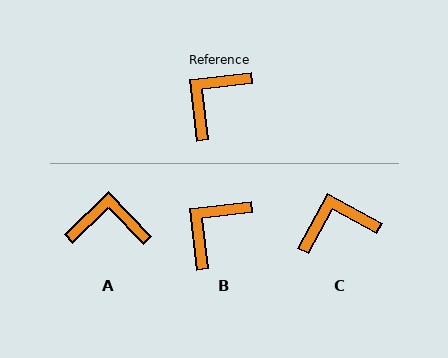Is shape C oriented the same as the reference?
No, it is off by about 35 degrees.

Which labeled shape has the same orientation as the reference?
B.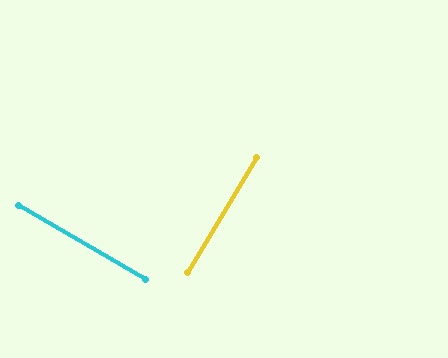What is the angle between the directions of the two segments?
Approximately 90 degrees.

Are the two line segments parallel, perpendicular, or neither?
Perpendicular — they meet at approximately 90°.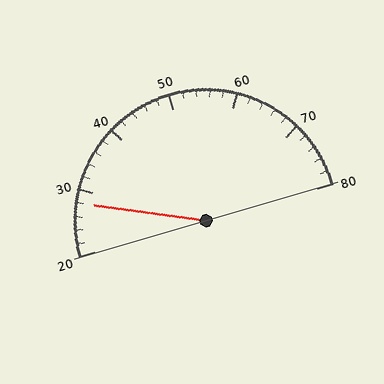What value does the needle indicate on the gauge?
The needle indicates approximately 28.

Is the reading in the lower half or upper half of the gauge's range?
The reading is in the lower half of the range (20 to 80).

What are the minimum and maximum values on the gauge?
The gauge ranges from 20 to 80.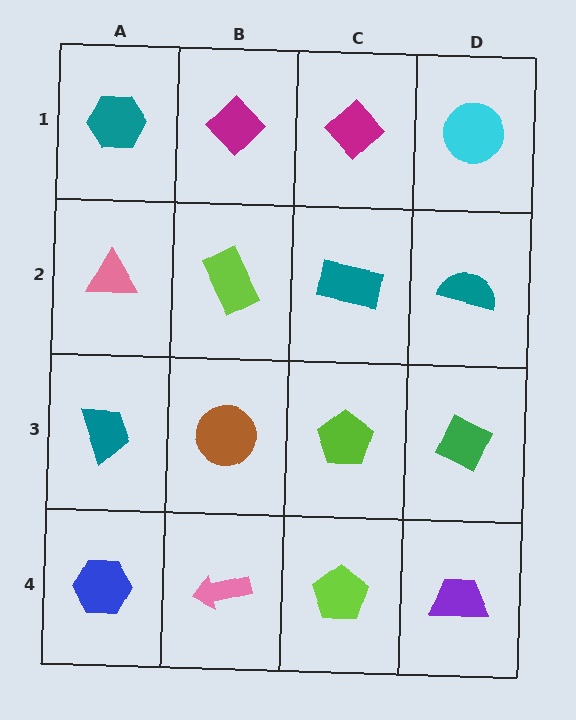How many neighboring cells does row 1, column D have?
2.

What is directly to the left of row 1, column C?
A magenta diamond.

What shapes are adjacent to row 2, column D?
A cyan circle (row 1, column D), a green diamond (row 3, column D), a teal rectangle (row 2, column C).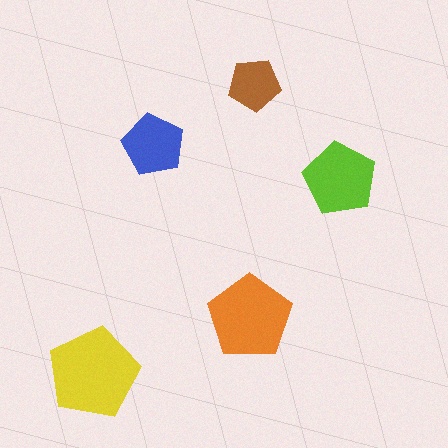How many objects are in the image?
There are 5 objects in the image.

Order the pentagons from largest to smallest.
the yellow one, the orange one, the lime one, the blue one, the brown one.